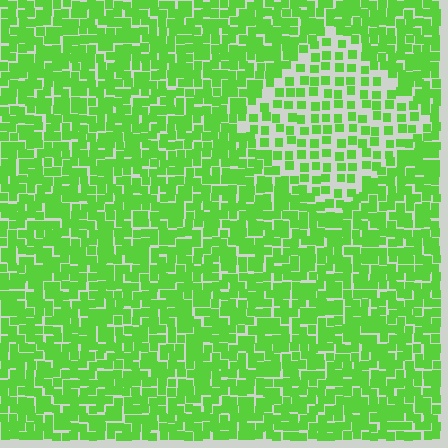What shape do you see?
I see a diamond.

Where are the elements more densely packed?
The elements are more densely packed outside the diamond boundary.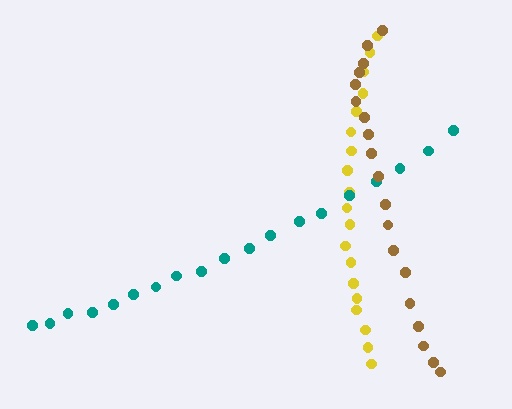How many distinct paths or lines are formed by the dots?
There are 3 distinct paths.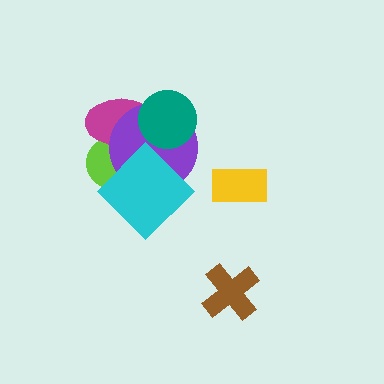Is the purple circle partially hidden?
Yes, it is partially covered by another shape.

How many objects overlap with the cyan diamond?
3 objects overlap with the cyan diamond.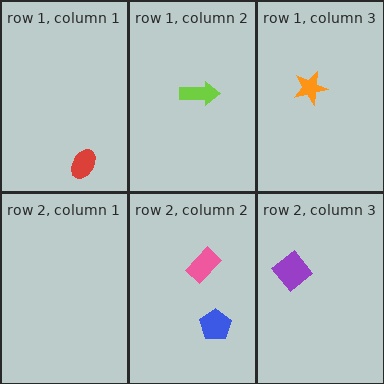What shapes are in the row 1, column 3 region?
The orange star.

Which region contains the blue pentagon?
The row 2, column 2 region.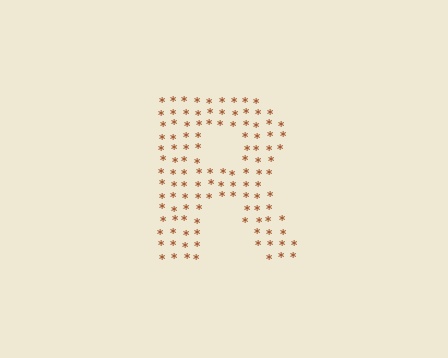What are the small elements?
The small elements are asterisks.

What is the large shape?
The large shape is the letter R.